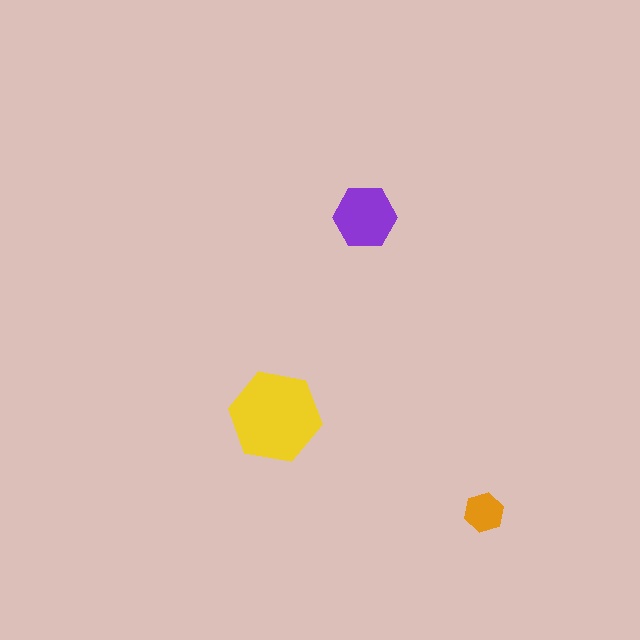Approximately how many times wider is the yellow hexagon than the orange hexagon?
About 2.5 times wider.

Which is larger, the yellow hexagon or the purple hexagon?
The yellow one.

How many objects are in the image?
There are 3 objects in the image.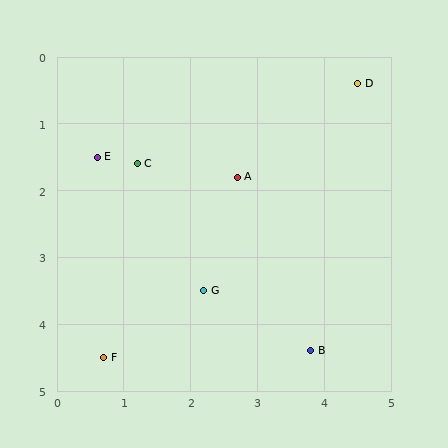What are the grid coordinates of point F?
Point F is at approximately (0.7, 4.5).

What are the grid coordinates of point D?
Point D is at approximately (4.5, 0.4).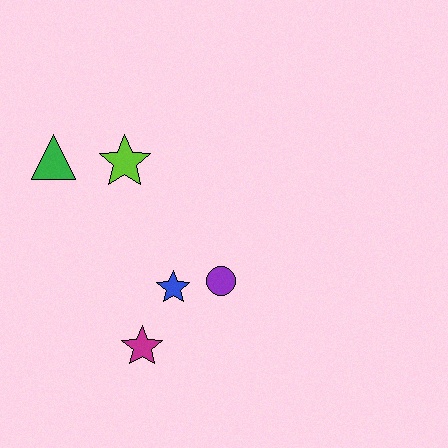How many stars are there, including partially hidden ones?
There are 3 stars.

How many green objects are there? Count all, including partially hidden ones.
There is 1 green object.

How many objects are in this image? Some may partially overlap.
There are 5 objects.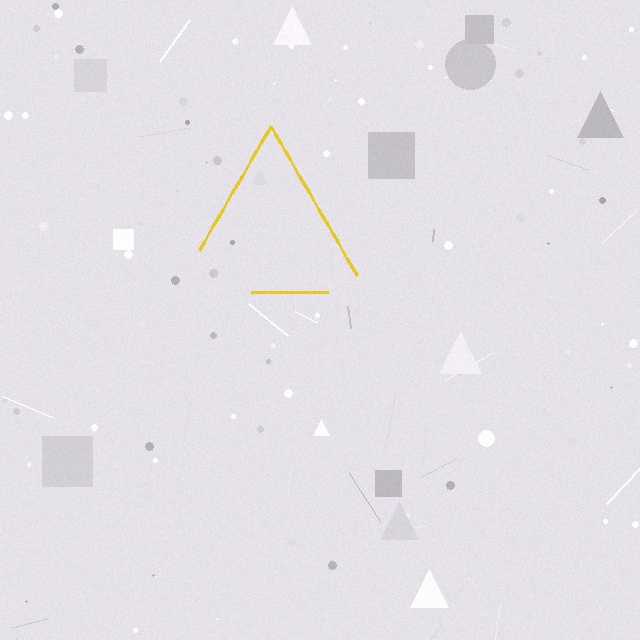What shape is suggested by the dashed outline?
The dashed outline suggests a triangle.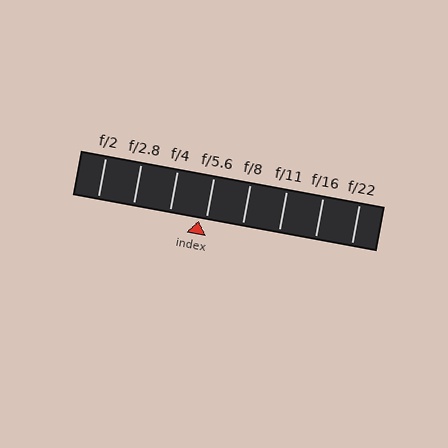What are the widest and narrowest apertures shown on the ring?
The widest aperture shown is f/2 and the narrowest is f/22.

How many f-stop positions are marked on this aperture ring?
There are 8 f-stop positions marked.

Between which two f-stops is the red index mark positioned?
The index mark is between f/4 and f/5.6.